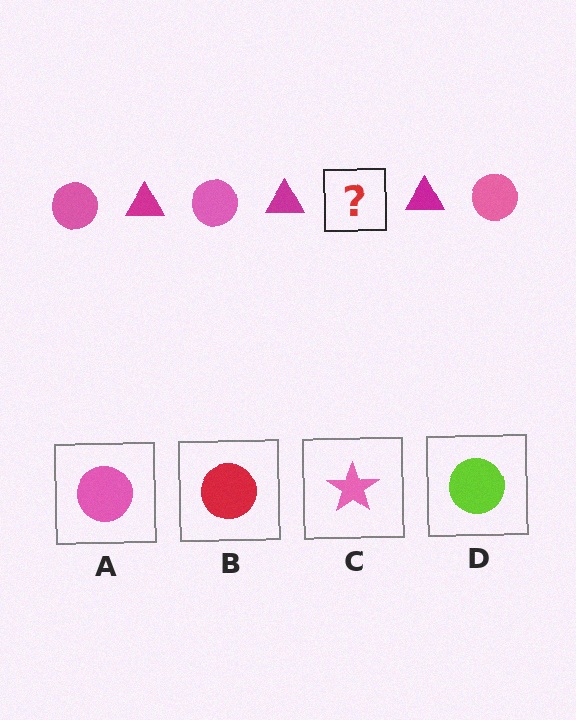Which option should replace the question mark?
Option A.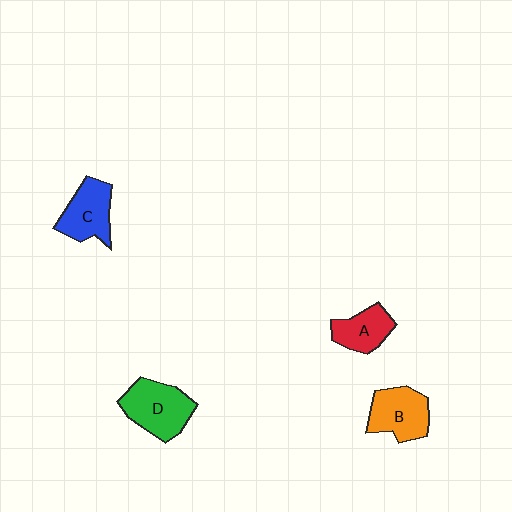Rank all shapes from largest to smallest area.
From largest to smallest: D (green), B (orange), C (blue), A (red).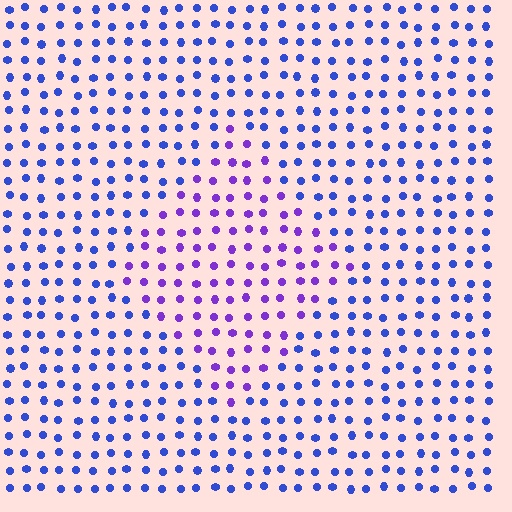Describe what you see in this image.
The image is filled with small blue elements in a uniform arrangement. A diamond-shaped region is visible where the elements are tinted to a slightly different hue, forming a subtle color boundary.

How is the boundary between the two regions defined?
The boundary is defined purely by a slight shift in hue (about 40 degrees). Spacing, size, and orientation are identical on both sides.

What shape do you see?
I see a diamond.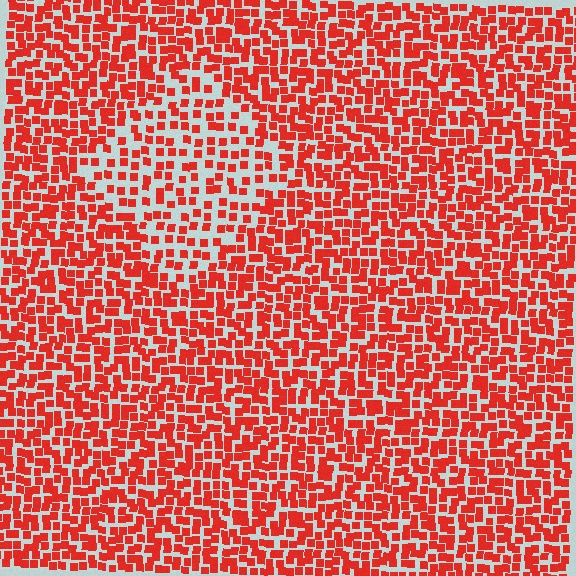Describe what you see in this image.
The image contains small red elements arranged at two different densities. A diamond-shaped region is visible where the elements are less densely packed than the surrounding area.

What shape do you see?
I see a diamond.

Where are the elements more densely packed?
The elements are more densely packed outside the diamond boundary.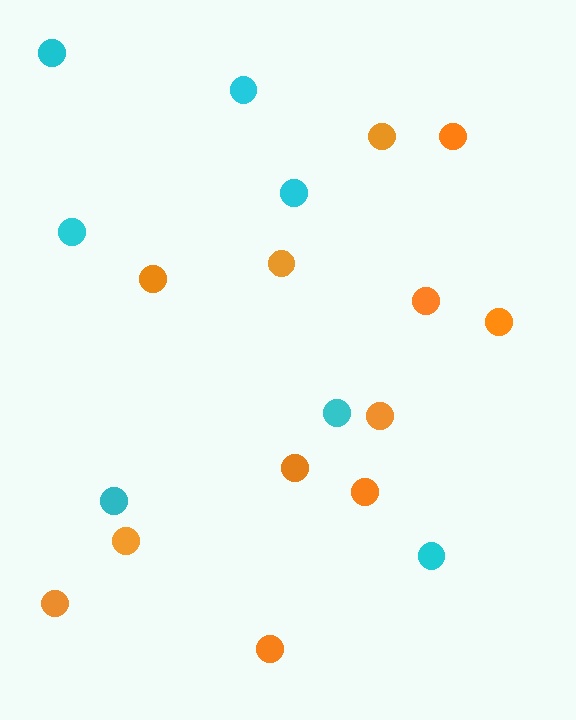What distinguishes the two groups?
There are 2 groups: one group of cyan circles (7) and one group of orange circles (12).